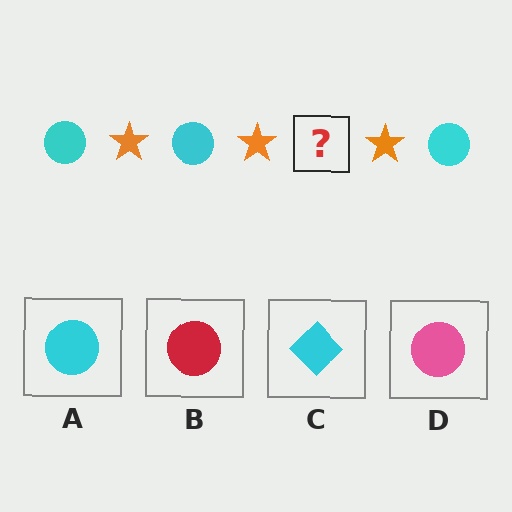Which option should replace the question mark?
Option A.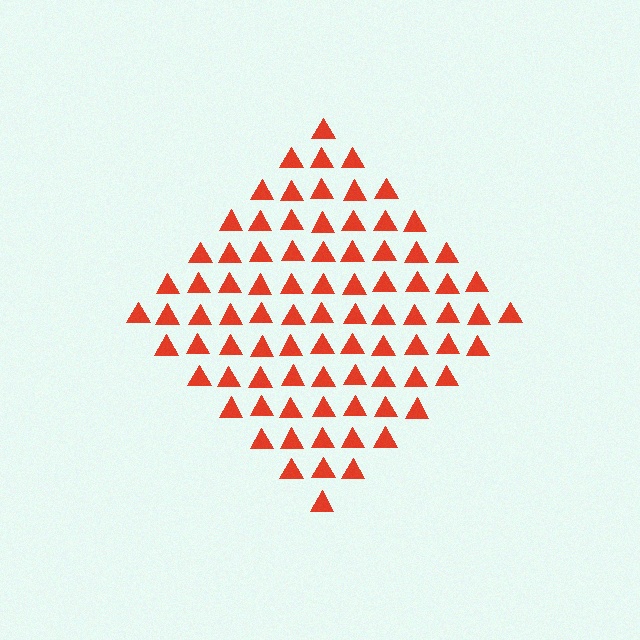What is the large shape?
The large shape is a diamond.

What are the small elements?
The small elements are triangles.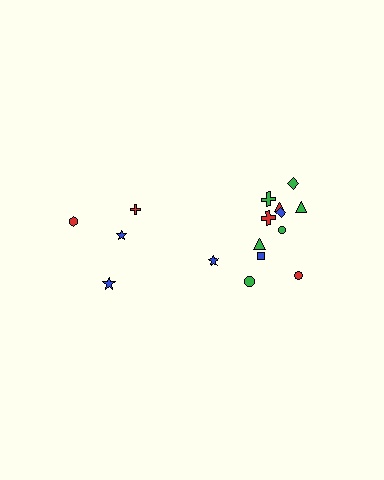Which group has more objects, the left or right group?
The right group.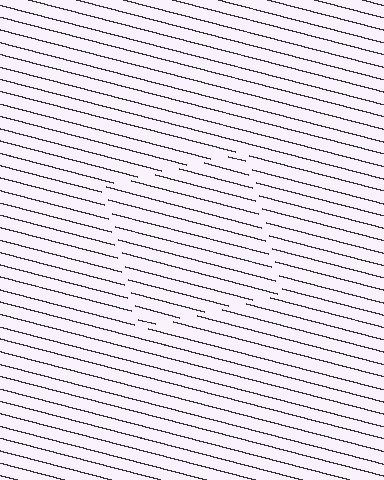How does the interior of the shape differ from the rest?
The interior of the shape contains the same grating, shifted by half a period — the contour is defined by the phase discontinuity where line-ends from the inner and outer gratings abut.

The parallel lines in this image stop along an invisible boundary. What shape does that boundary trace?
An illusory square. The interior of the shape contains the same grating, shifted by half a period — the contour is defined by the phase discontinuity where line-ends from the inner and outer gratings abut.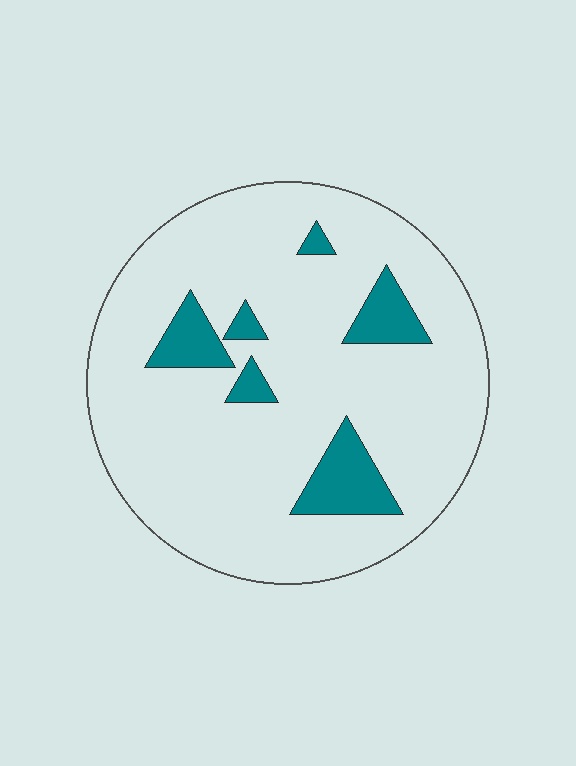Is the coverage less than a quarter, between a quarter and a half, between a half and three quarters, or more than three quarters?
Less than a quarter.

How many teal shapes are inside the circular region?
6.